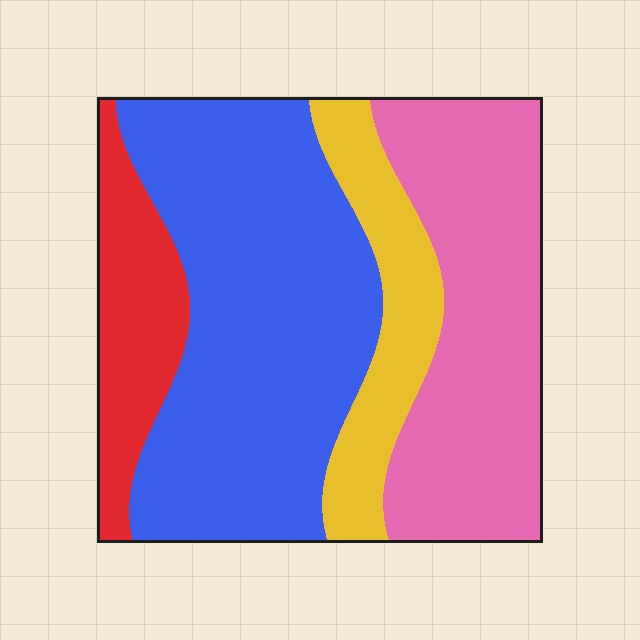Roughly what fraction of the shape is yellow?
Yellow covers about 15% of the shape.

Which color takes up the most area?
Blue, at roughly 45%.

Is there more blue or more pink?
Blue.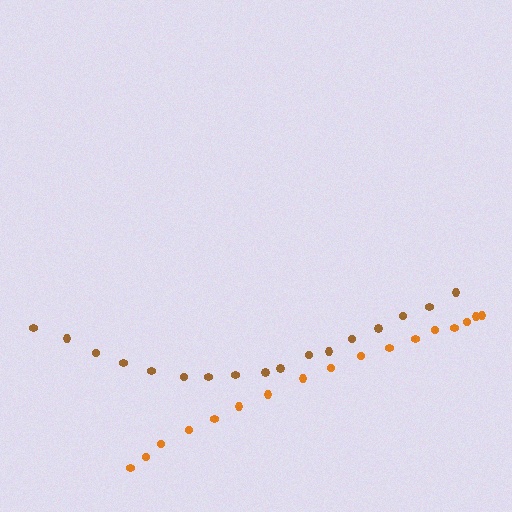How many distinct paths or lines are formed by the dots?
There are 2 distinct paths.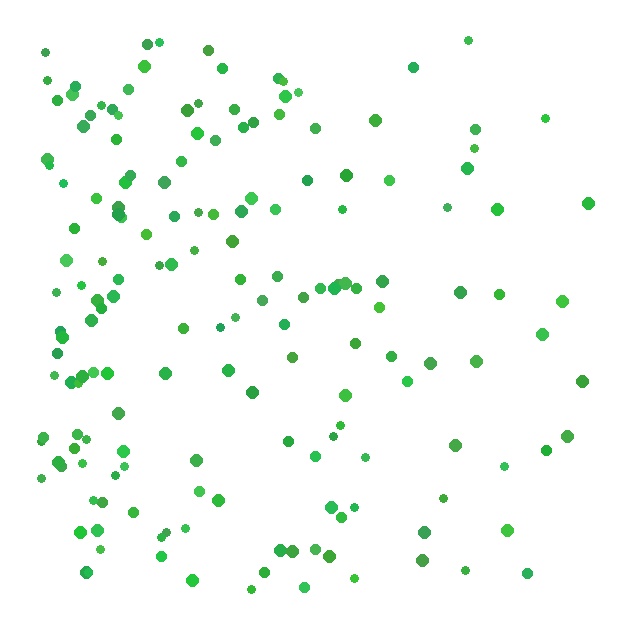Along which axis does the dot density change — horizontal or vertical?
Horizontal.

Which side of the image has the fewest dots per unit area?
The right.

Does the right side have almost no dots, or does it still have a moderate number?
Still a moderate number, just noticeably fewer than the left.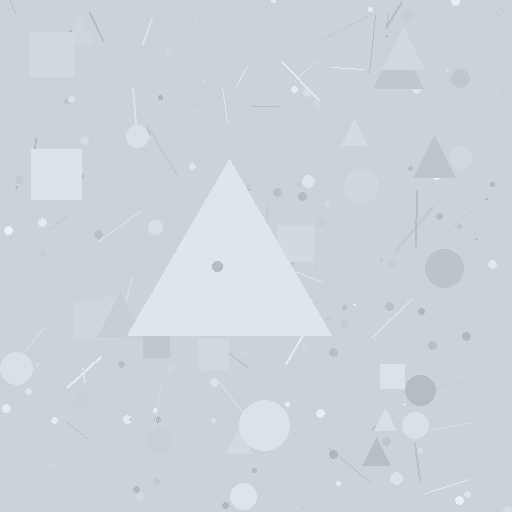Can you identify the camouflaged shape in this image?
The camouflaged shape is a triangle.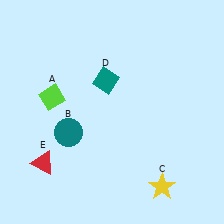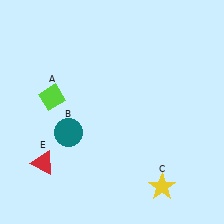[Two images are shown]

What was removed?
The teal diamond (D) was removed in Image 2.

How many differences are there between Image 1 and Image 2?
There is 1 difference between the two images.